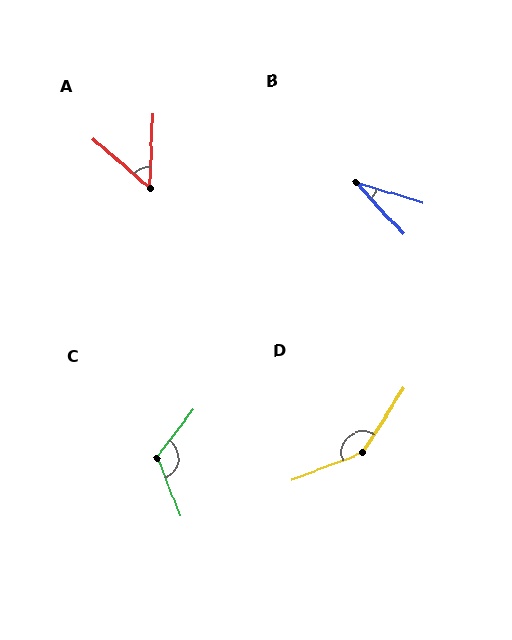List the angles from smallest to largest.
B (31°), A (51°), C (121°), D (143°).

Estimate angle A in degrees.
Approximately 51 degrees.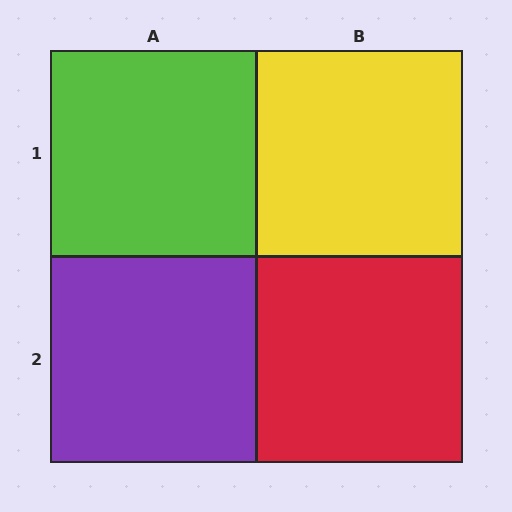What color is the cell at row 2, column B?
Red.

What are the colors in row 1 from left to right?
Lime, yellow.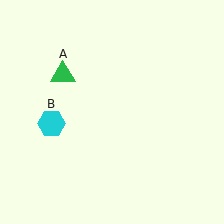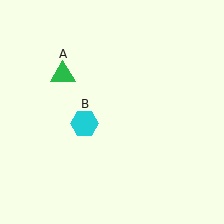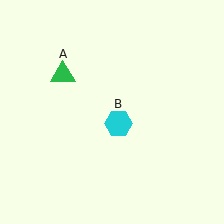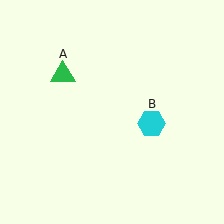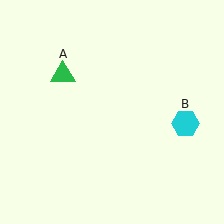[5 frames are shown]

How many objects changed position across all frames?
1 object changed position: cyan hexagon (object B).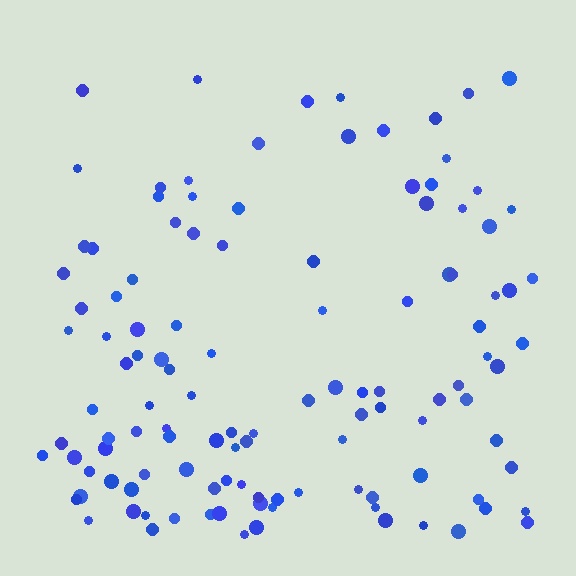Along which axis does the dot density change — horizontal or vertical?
Vertical.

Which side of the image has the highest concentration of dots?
The bottom.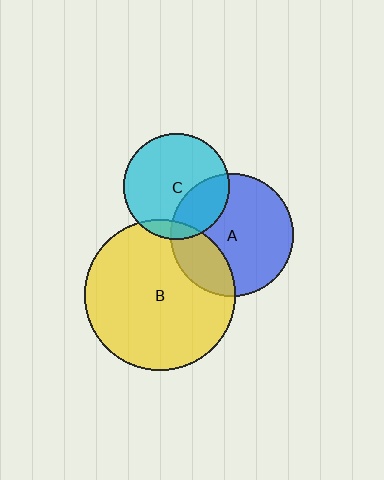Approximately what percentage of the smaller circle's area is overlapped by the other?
Approximately 30%.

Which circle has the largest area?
Circle B (yellow).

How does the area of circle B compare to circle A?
Approximately 1.5 times.